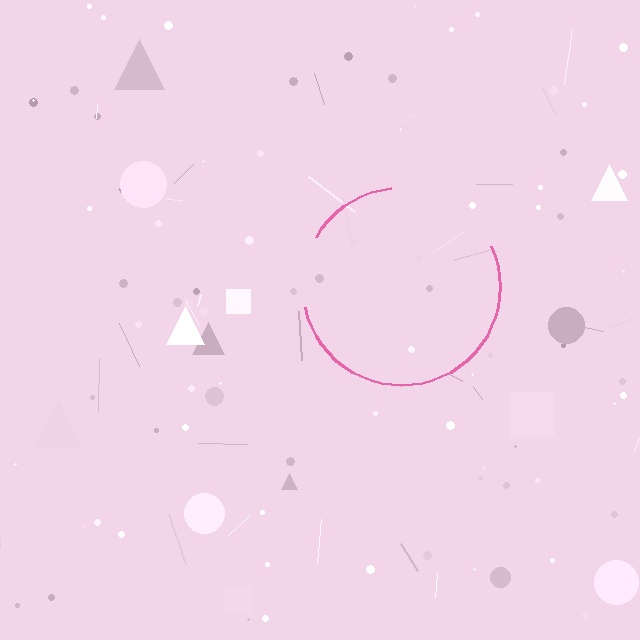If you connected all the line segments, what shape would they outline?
They would outline a circle.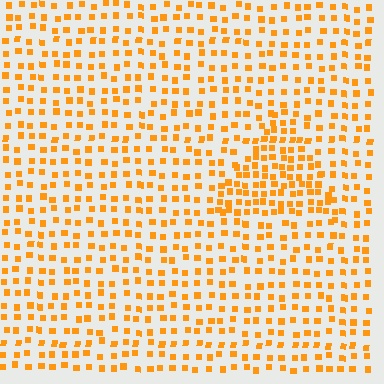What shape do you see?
I see a triangle.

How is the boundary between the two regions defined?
The boundary is defined by a change in element density (approximately 1.8x ratio). All elements are the same color, size, and shape.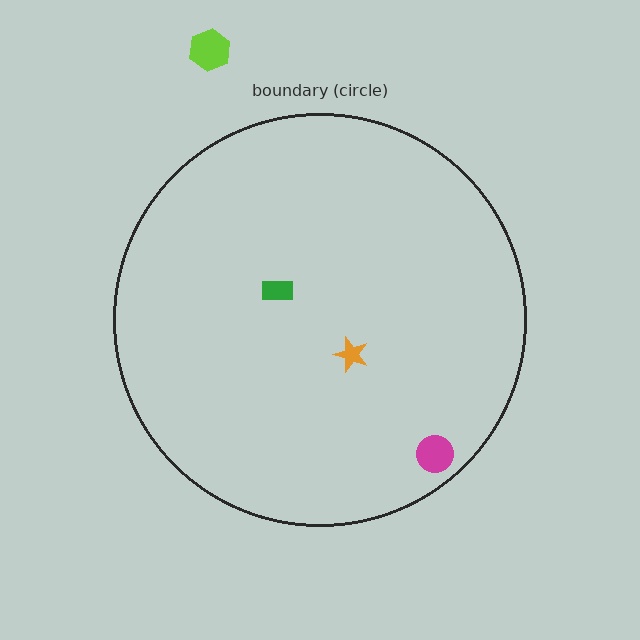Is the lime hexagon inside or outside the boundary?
Outside.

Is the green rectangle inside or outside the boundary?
Inside.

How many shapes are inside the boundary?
3 inside, 1 outside.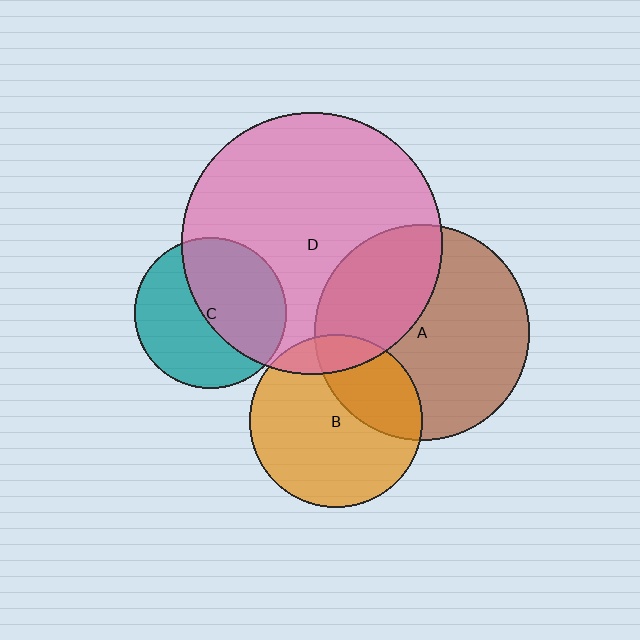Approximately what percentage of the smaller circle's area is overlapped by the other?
Approximately 30%.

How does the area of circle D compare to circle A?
Approximately 1.5 times.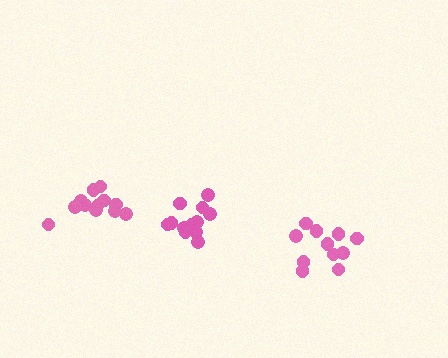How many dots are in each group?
Group 1: 11 dots, Group 2: 13 dots, Group 3: 12 dots (36 total).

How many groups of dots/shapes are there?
There are 3 groups.